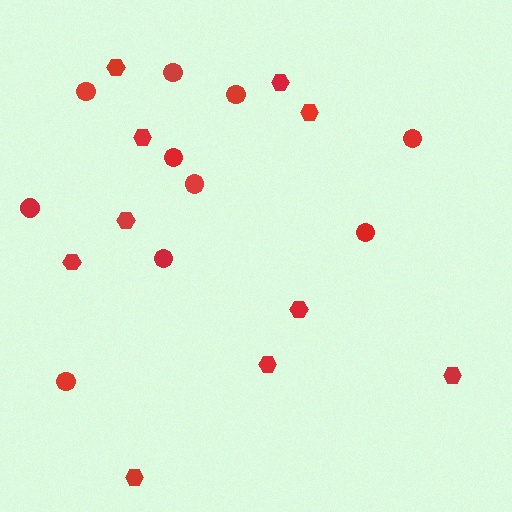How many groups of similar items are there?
There are 2 groups: one group of circles (10) and one group of hexagons (10).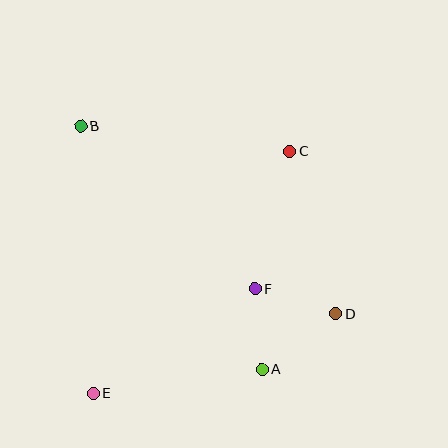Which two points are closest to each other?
Points A and F are closest to each other.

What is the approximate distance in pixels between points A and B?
The distance between A and B is approximately 303 pixels.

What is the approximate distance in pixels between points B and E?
The distance between B and E is approximately 268 pixels.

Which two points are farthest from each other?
Points B and D are farthest from each other.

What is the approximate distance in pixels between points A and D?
The distance between A and D is approximately 93 pixels.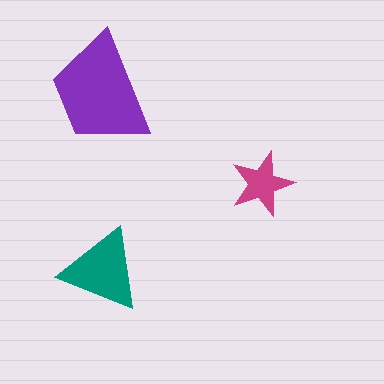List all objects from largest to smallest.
The purple trapezoid, the teal triangle, the magenta star.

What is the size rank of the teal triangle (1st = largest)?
2nd.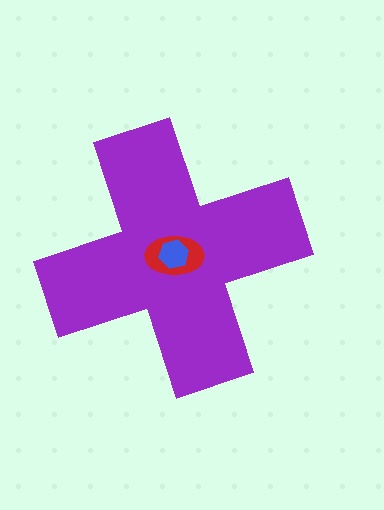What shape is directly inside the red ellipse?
The blue hexagon.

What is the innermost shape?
The blue hexagon.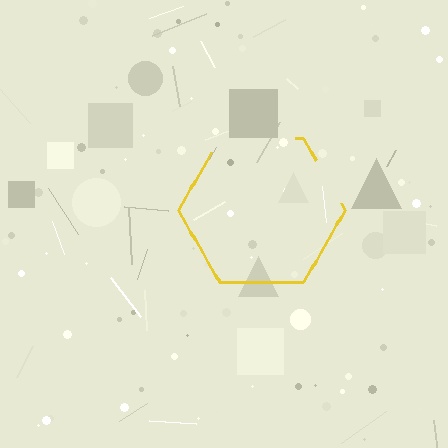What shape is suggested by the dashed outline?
The dashed outline suggests a hexagon.